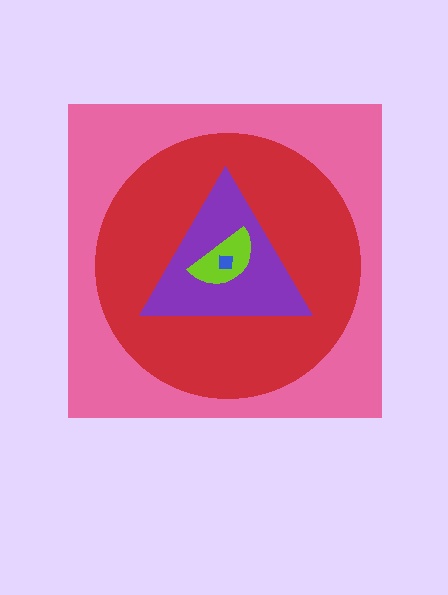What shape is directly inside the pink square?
The red circle.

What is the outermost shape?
The pink square.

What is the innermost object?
The blue square.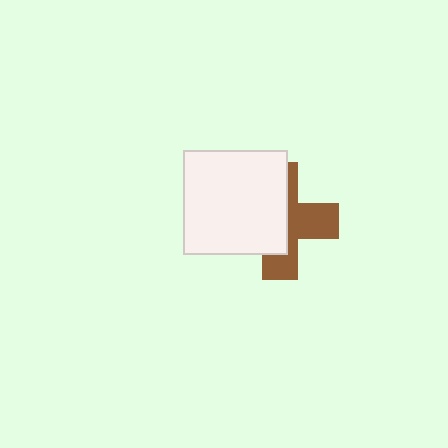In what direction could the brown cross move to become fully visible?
The brown cross could move right. That would shift it out from behind the white square entirely.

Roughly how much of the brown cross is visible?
About half of it is visible (roughly 46%).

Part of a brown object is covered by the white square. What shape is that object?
It is a cross.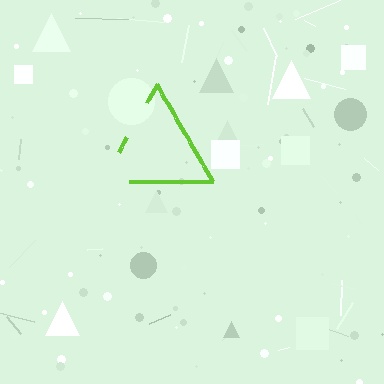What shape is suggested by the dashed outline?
The dashed outline suggests a triangle.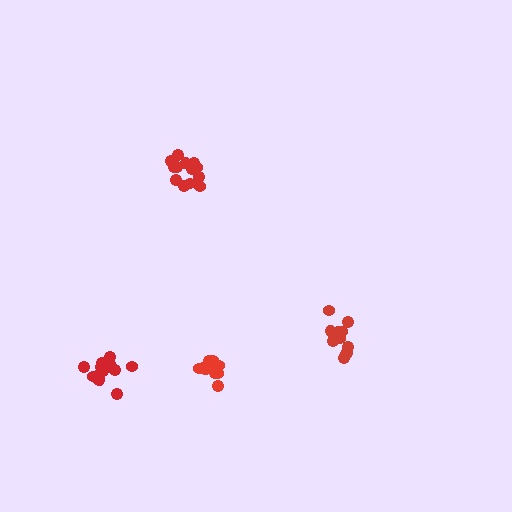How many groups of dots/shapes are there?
There are 4 groups.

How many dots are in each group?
Group 1: 14 dots, Group 2: 12 dots, Group 3: 14 dots, Group 4: 12 dots (52 total).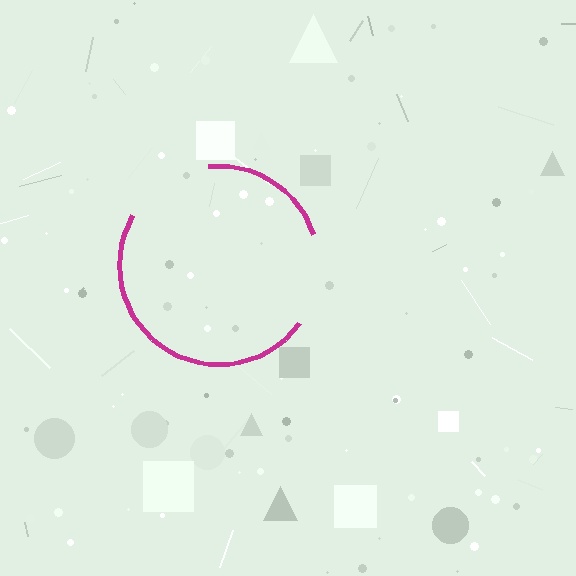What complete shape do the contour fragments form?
The contour fragments form a circle.